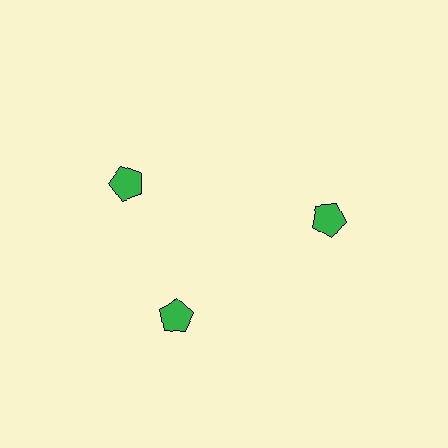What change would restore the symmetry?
The symmetry would be restored by rotating it back into even spacing with its neighbors so that all 3 pentagons sit at equal angles and equal distance from the center.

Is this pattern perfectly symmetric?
No. The 3 green pentagons are arranged in a ring, but one element near the 11 o'clock position is rotated out of alignment along the ring, breaking the 3-fold rotational symmetry.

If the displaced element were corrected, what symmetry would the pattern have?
It would have 3-fold rotational symmetry — the pattern would map onto itself every 120 degrees.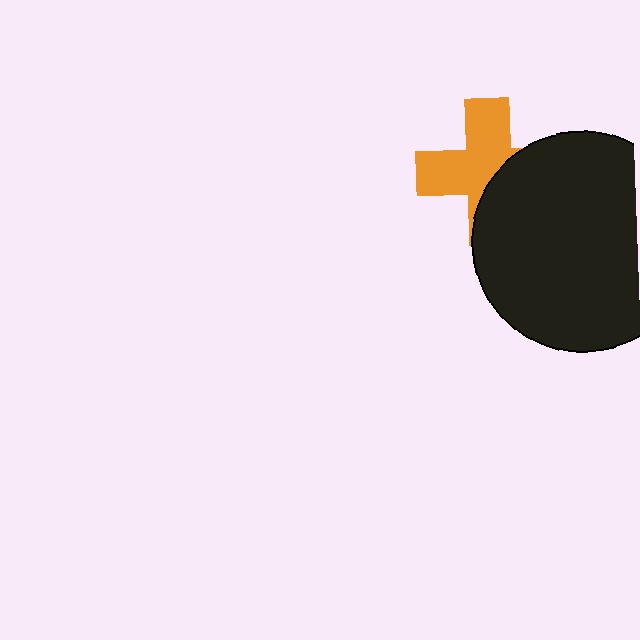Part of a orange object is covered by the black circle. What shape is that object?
It is a cross.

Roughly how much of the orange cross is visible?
About half of it is visible (roughly 57%).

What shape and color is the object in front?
The object in front is a black circle.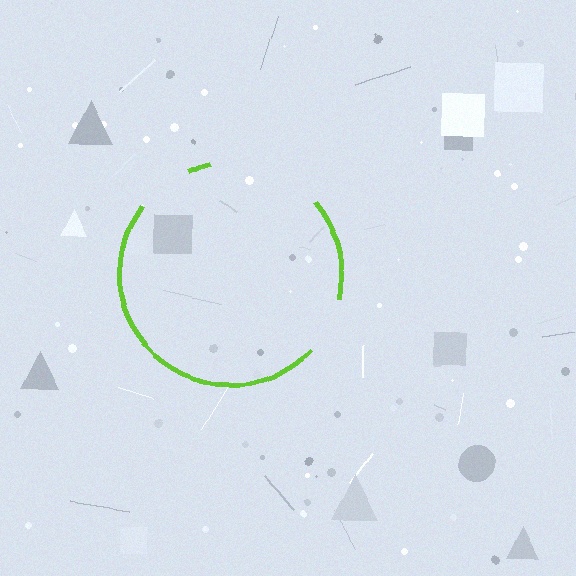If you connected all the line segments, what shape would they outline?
They would outline a circle.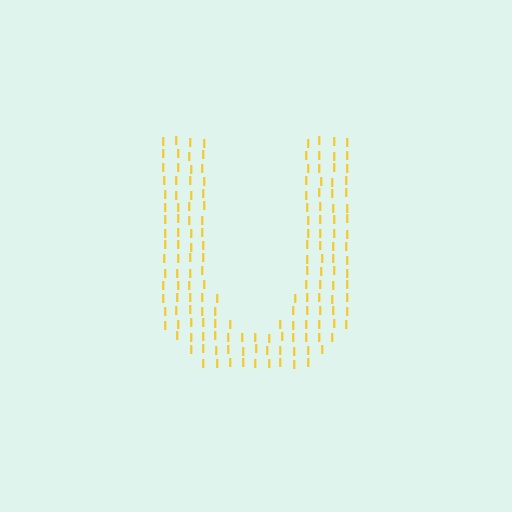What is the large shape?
The large shape is the letter U.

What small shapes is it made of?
It is made of small letter I's.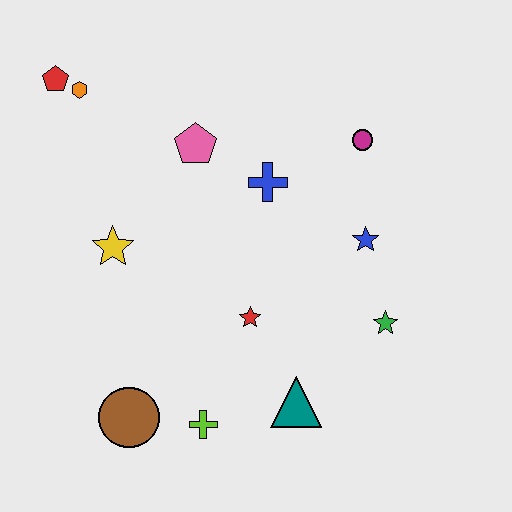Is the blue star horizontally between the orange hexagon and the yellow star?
No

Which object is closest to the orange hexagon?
The red pentagon is closest to the orange hexagon.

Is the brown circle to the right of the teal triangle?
No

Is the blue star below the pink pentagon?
Yes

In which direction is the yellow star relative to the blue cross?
The yellow star is to the left of the blue cross.